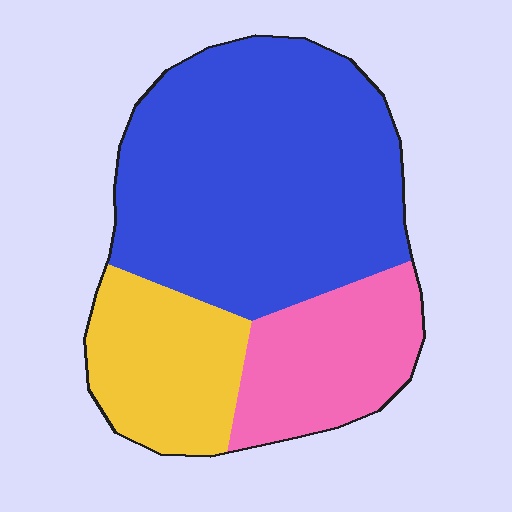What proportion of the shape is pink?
Pink takes up about one fifth (1/5) of the shape.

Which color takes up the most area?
Blue, at roughly 60%.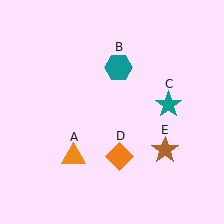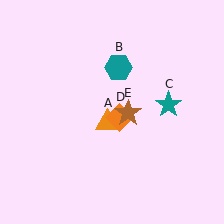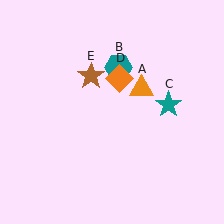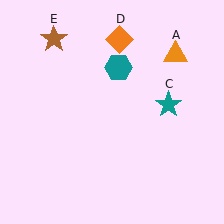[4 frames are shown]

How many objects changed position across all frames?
3 objects changed position: orange triangle (object A), orange diamond (object D), brown star (object E).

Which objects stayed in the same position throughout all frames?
Teal hexagon (object B) and teal star (object C) remained stationary.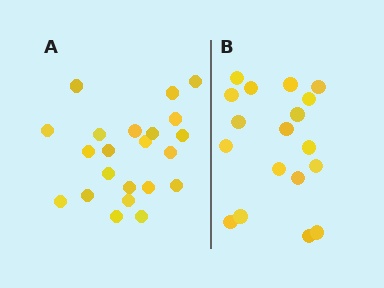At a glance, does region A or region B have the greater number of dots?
Region A (the left region) has more dots.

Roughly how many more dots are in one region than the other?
Region A has about 4 more dots than region B.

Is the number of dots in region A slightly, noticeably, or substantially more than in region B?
Region A has only slightly more — the two regions are fairly close. The ratio is roughly 1.2 to 1.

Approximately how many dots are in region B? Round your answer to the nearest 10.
About 20 dots. (The exact count is 18, which rounds to 20.)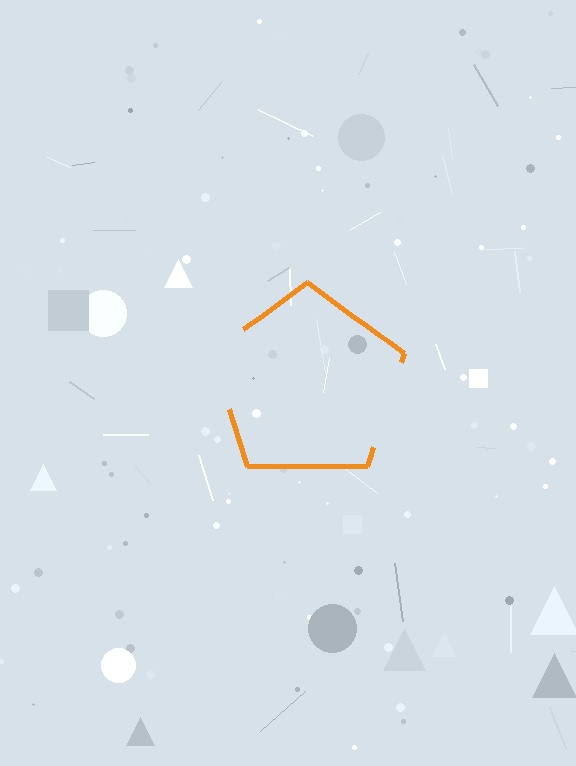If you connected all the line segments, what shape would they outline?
They would outline a pentagon.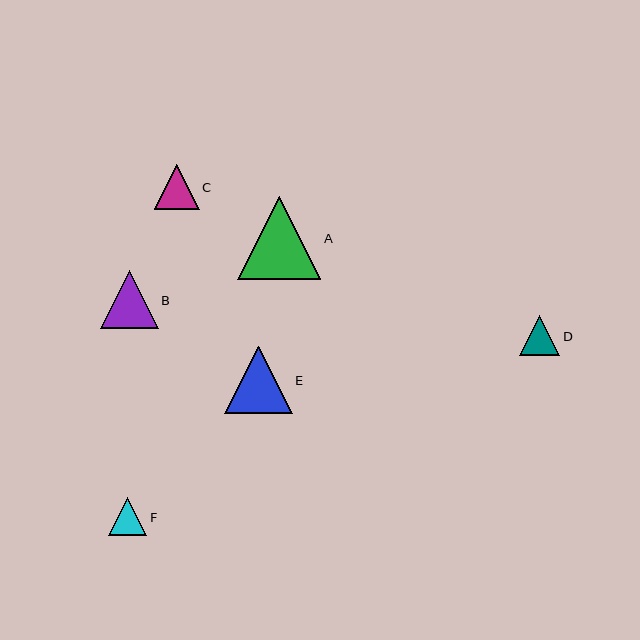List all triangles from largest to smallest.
From largest to smallest: A, E, B, C, D, F.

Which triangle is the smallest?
Triangle F is the smallest with a size of approximately 38 pixels.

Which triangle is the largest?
Triangle A is the largest with a size of approximately 83 pixels.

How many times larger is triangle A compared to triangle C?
Triangle A is approximately 1.8 times the size of triangle C.